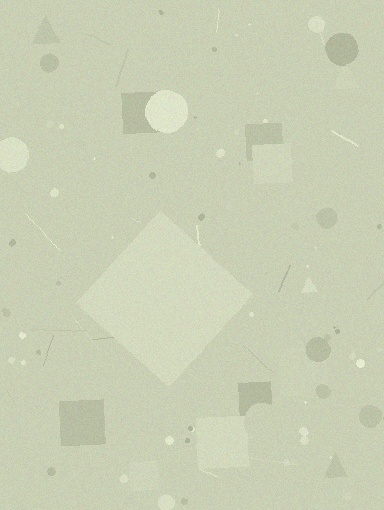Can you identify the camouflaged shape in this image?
The camouflaged shape is a diamond.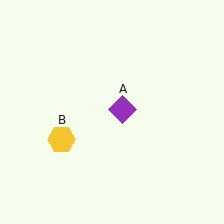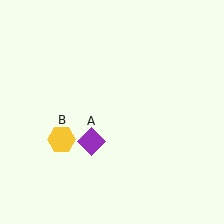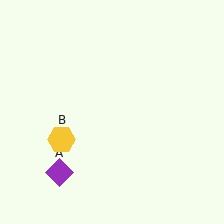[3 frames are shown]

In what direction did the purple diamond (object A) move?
The purple diamond (object A) moved down and to the left.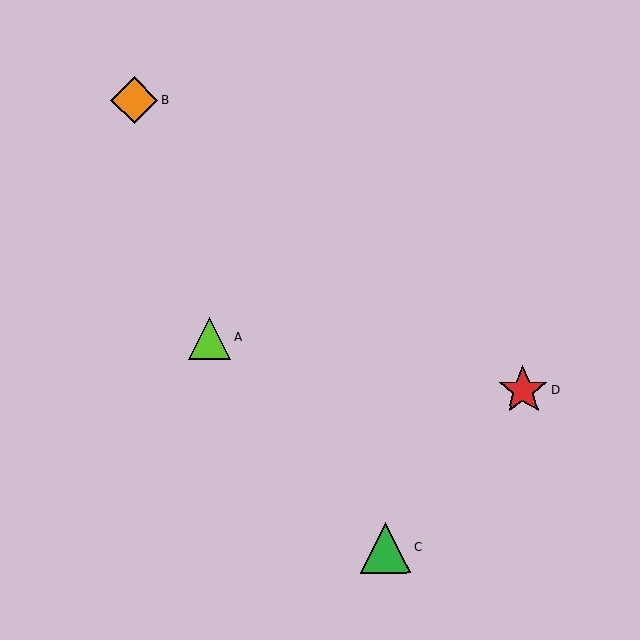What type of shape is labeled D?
Shape D is a red star.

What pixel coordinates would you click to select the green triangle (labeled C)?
Click at (386, 548) to select the green triangle C.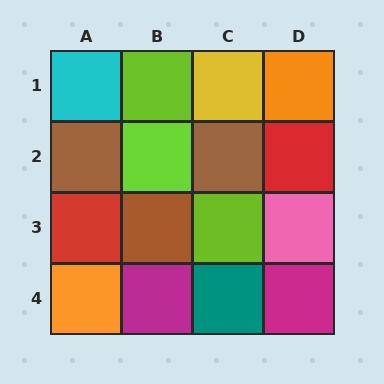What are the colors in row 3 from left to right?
Red, brown, lime, pink.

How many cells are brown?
3 cells are brown.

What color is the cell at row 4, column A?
Orange.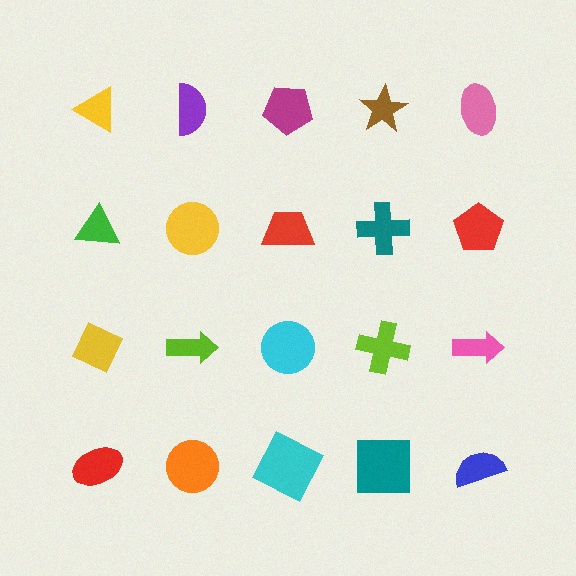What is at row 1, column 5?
A pink ellipse.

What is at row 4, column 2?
An orange circle.